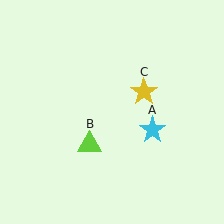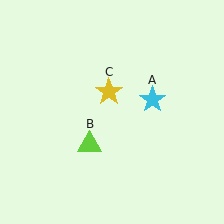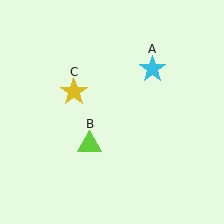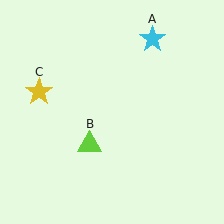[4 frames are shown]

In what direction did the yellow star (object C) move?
The yellow star (object C) moved left.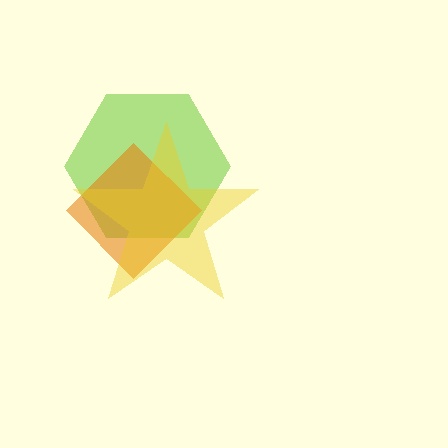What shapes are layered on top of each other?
The layered shapes are: a lime hexagon, an orange diamond, a yellow star.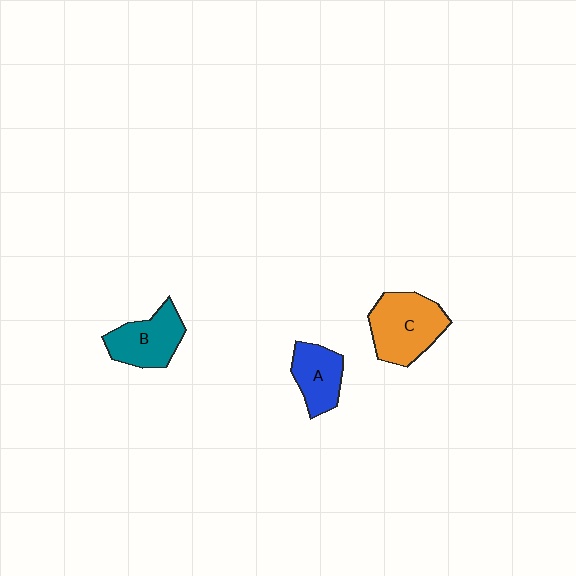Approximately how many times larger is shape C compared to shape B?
Approximately 1.3 times.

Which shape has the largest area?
Shape C (orange).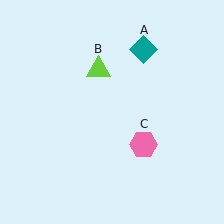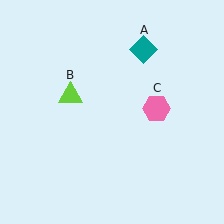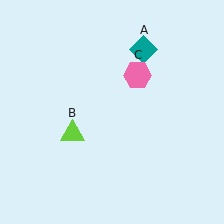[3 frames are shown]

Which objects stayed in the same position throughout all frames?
Teal diamond (object A) remained stationary.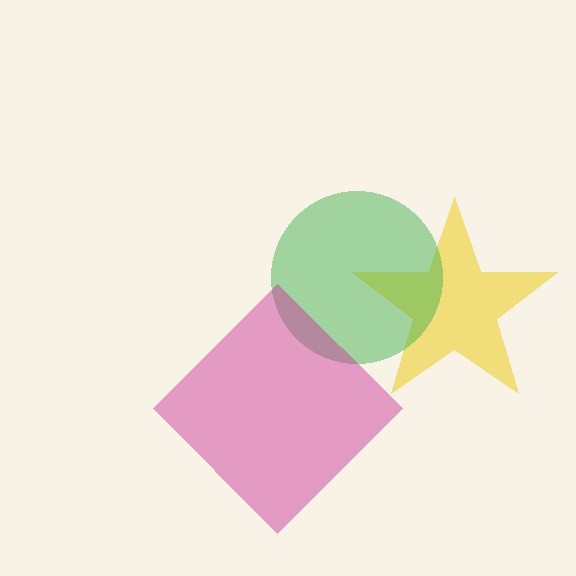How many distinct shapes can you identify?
There are 3 distinct shapes: a yellow star, a green circle, a magenta diamond.